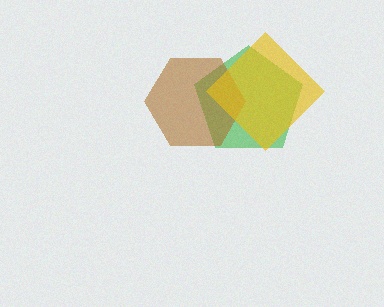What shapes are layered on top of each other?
The layered shapes are: a green pentagon, a brown hexagon, a yellow diamond.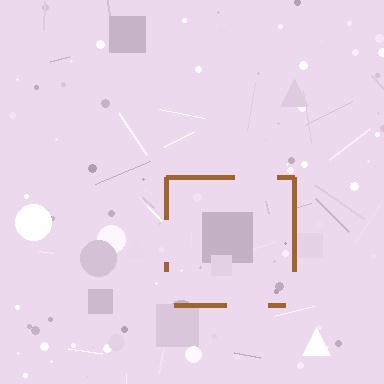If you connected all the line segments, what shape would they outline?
They would outline a square.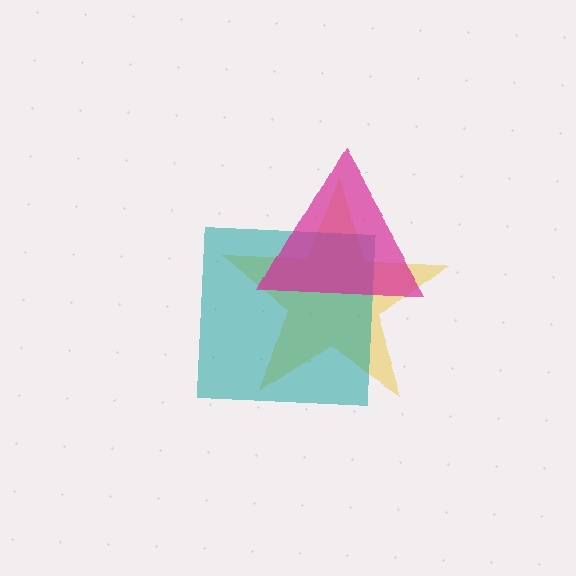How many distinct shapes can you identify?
There are 3 distinct shapes: a yellow star, a teal square, a magenta triangle.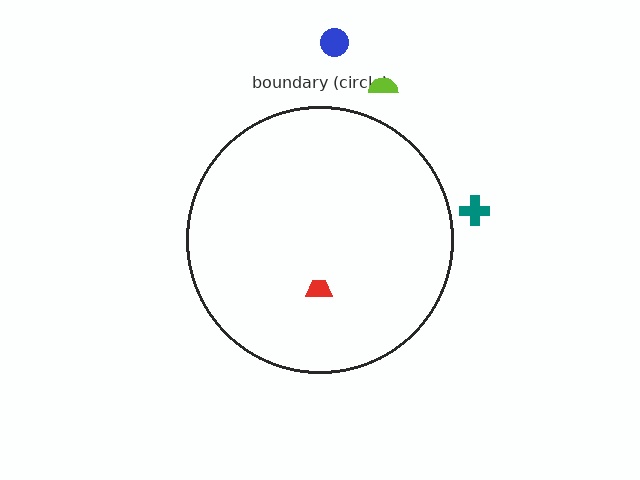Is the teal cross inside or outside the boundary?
Outside.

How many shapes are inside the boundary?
1 inside, 3 outside.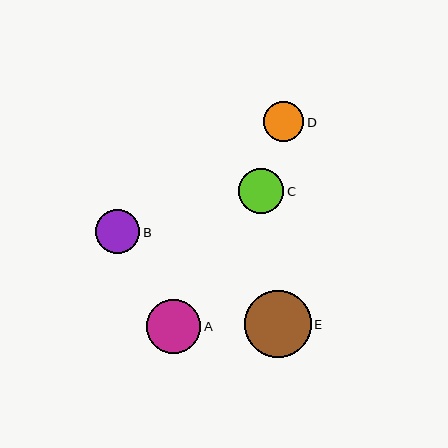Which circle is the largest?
Circle E is the largest with a size of approximately 67 pixels.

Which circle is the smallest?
Circle D is the smallest with a size of approximately 40 pixels.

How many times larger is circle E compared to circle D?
Circle E is approximately 1.7 times the size of circle D.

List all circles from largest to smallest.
From largest to smallest: E, A, C, B, D.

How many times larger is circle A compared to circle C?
Circle A is approximately 1.2 times the size of circle C.